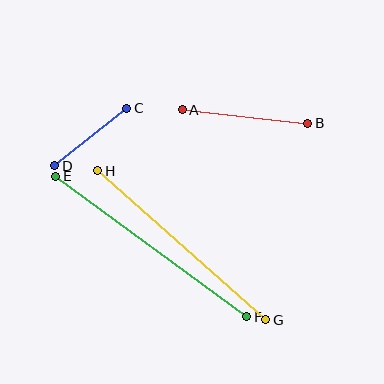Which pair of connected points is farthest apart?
Points E and F are farthest apart.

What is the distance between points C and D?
The distance is approximately 92 pixels.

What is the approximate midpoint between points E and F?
The midpoint is at approximately (151, 247) pixels.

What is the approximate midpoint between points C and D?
The midpoint is at approximately (91, 137) pixels.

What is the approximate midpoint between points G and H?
The midpoint is at approximately (182, 245) pixels.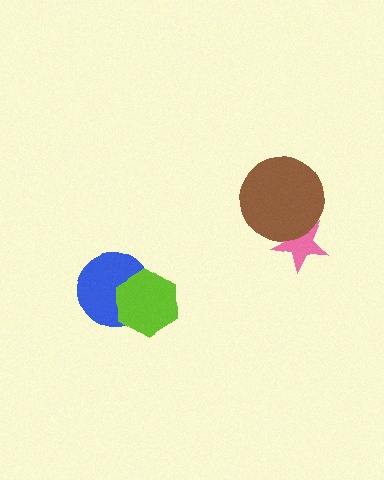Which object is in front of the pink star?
The brown circle is in front of the pink star.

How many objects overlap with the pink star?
1 object overlaps with the pink star.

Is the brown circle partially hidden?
No, no other shape covers it.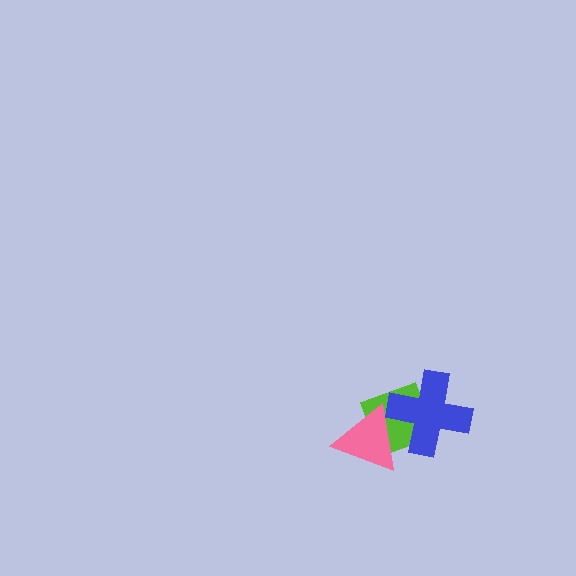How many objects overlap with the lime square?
2 objects overlap with the lime square.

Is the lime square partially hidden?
Yes, it is partially covered by another shape.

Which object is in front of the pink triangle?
The blue cross is in front of the pink triangle.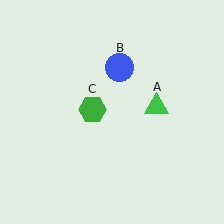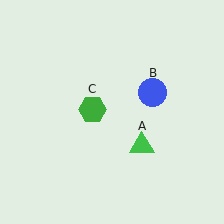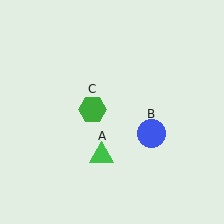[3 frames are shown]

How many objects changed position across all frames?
2 objects changed position: green triangle (object A), blue circle (object B).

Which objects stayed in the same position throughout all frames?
Green hexagon (object C) remained stationary.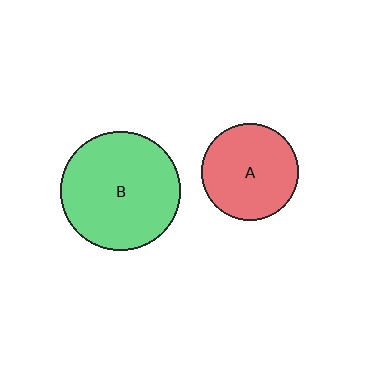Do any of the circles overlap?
No, none of the circles overlap.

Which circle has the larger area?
Circle B (green).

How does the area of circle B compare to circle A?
Approximately 1.5 times.